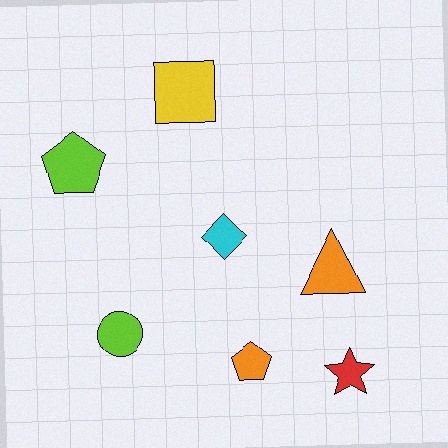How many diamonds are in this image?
There is 1 diamond.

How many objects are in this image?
There are 7 objects.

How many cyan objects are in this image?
There is 1 cyan object.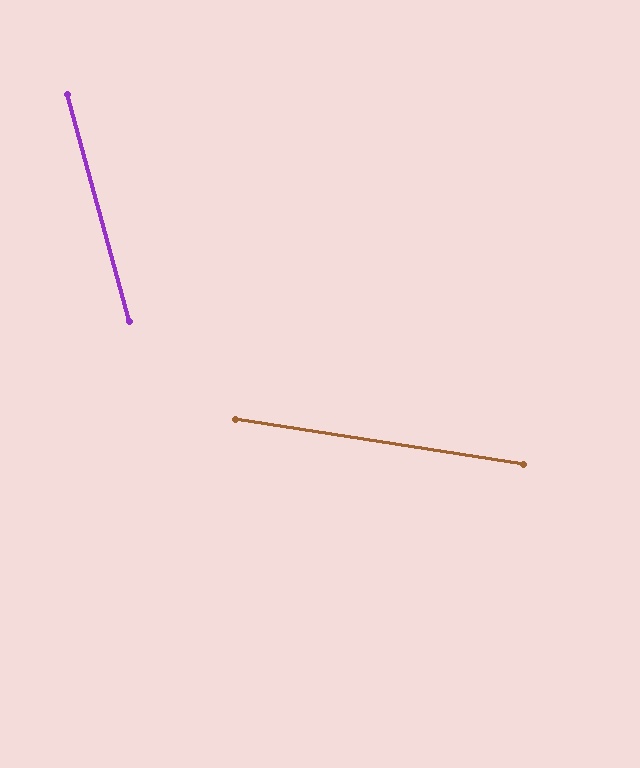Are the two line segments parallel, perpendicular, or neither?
Neither parallel nor perpendicular — they differ by about 66°.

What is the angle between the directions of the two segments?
Approximately 66 degrees.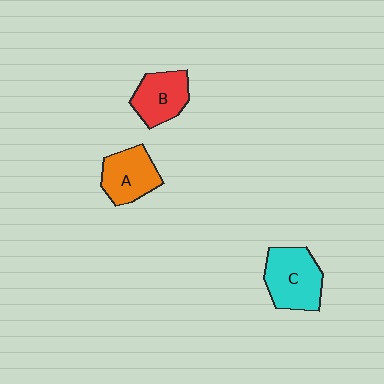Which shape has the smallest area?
Shape B (red).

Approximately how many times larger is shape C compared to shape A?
Approximately 1.2 times.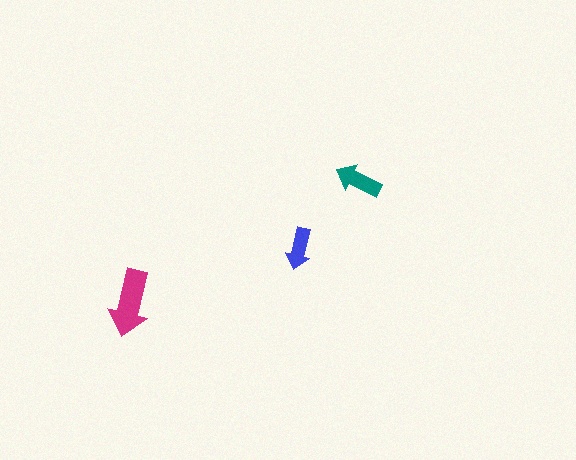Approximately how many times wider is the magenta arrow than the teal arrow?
About 1.5 times wider.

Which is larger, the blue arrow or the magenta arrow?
The magenta one.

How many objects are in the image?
There are 3 objects in the image.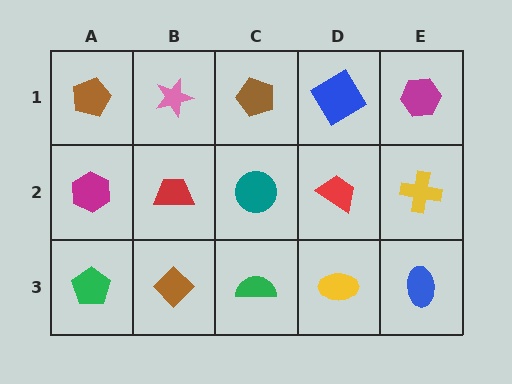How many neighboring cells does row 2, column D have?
4.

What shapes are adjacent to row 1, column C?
A teal circle (row 2, column C), a pink star (row 1, column B), a blue diamond (row 1, column D).